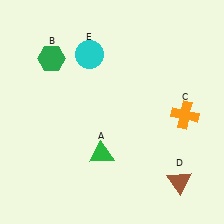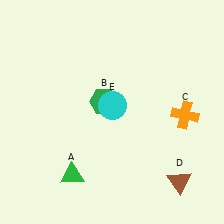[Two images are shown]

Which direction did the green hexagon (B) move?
The green hexagon (B) moved right.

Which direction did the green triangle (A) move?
The green triangle (A) moved left.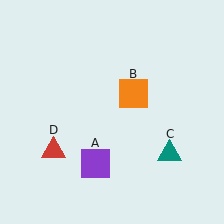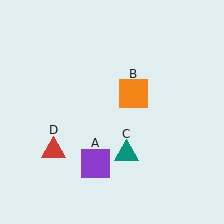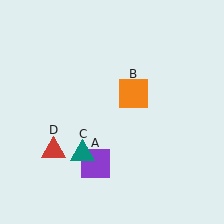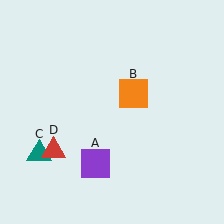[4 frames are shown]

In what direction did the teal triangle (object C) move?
The teal triangle (object C) moved left.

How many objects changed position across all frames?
1 object changed position: teal triangle (object C).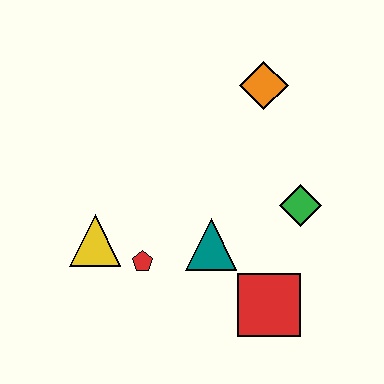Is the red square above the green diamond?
No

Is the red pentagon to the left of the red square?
Yes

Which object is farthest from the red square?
The orange diamond is farthest from the red square.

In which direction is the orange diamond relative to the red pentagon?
The orange diamond is above the red pentagon.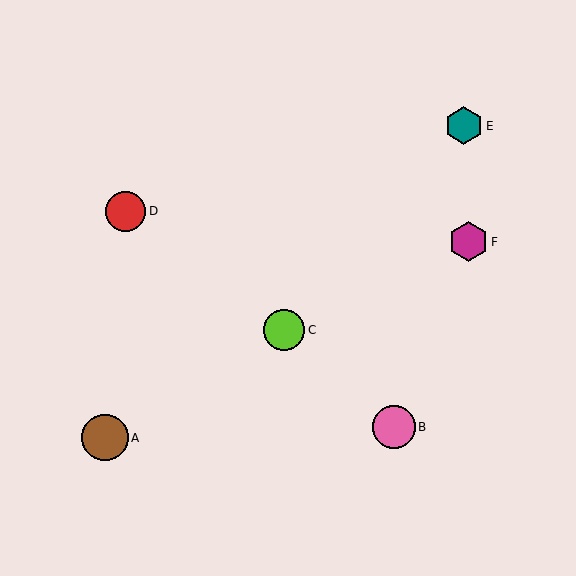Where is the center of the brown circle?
The center of the brown circle is at (105, 438).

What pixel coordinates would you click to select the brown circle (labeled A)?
Click at (105, 438) to select the brown circle A.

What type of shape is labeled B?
Shape B is a pink circle.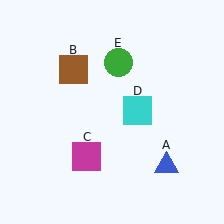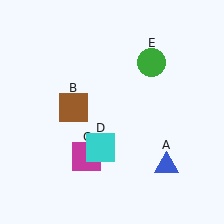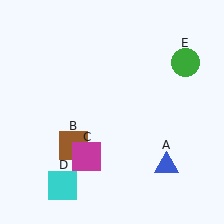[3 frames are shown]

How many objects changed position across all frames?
3 objects changed position: brown square (object B), cyan square (object D), green circle (object E).